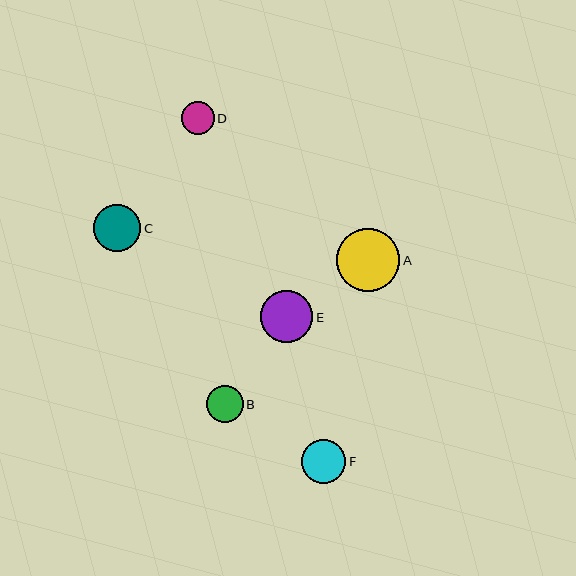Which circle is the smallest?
Circle D is the smallest with a size of approximately 33 pixels.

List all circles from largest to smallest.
From largest to smallest: A, E, C, F, B, D.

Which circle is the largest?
Circle A is the largest with a size of approximately 63 pixels.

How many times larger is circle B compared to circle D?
Circle B is approximately 1.1 times the size of circle D.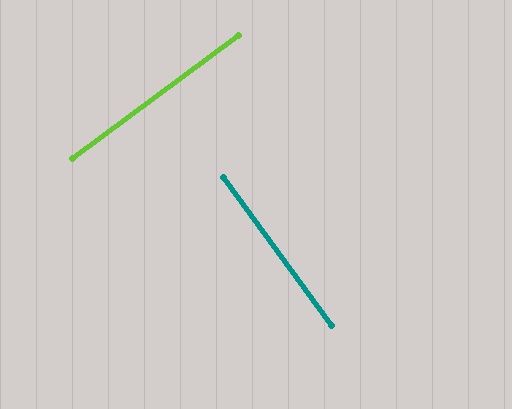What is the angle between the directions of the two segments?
Approximately 90 degrees.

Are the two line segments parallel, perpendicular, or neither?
Perpendicular — they meet at approximately 90°.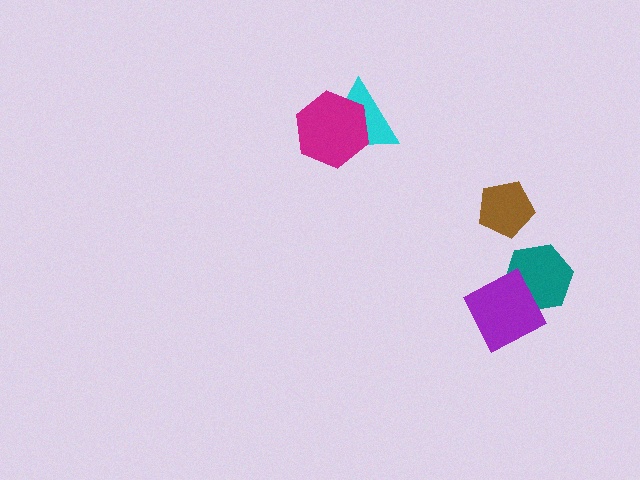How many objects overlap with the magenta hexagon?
1 object overlaps with the magenta hexagon.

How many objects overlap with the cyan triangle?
1 object overlaps with the cyan triangle.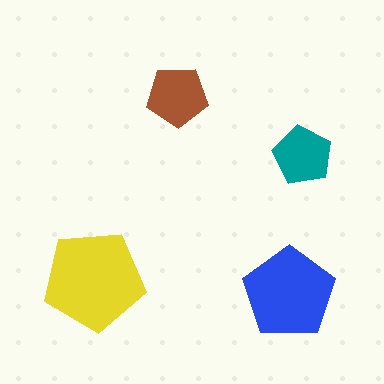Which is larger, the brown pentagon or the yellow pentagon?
The yellow one.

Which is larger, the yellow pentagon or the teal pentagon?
The yellow one.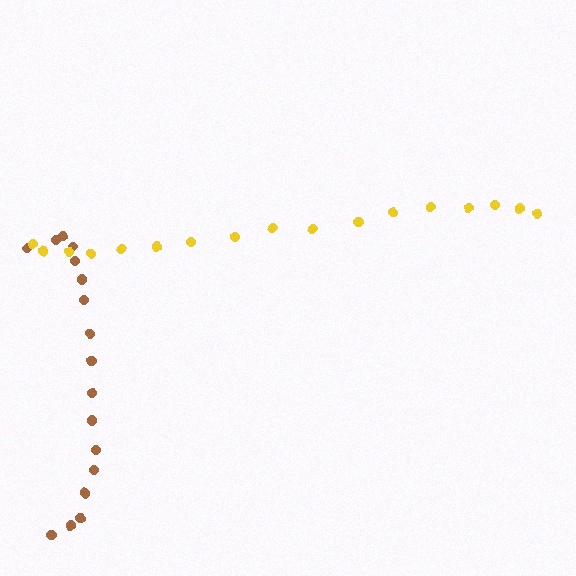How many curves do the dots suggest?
There are 2 distinct paths.